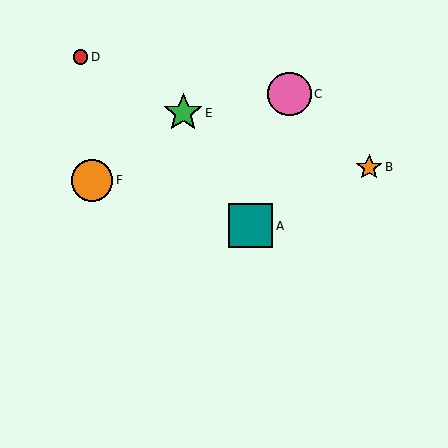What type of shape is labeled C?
Shape C is a pink circle.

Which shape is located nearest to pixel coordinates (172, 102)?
The green star (labeled E) at (183, 113) is nearest to that location.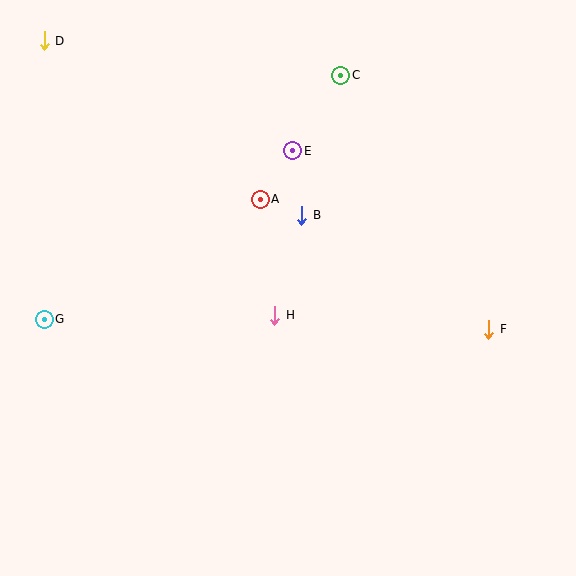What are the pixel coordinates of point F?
Point F is at (489, 329).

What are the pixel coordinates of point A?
Point A is at (260, 199).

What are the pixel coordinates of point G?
Point G is at (44, 319).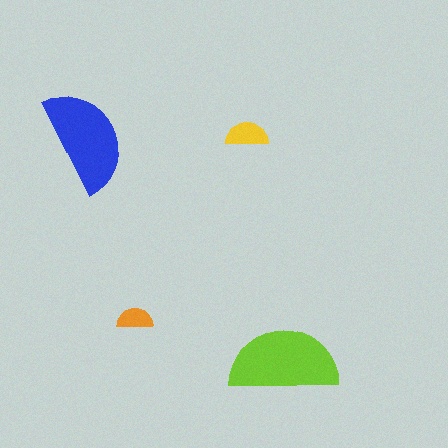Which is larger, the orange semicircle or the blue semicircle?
The blue one.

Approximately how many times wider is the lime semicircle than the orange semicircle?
About 3 times wider.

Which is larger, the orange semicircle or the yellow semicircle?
The yellow one.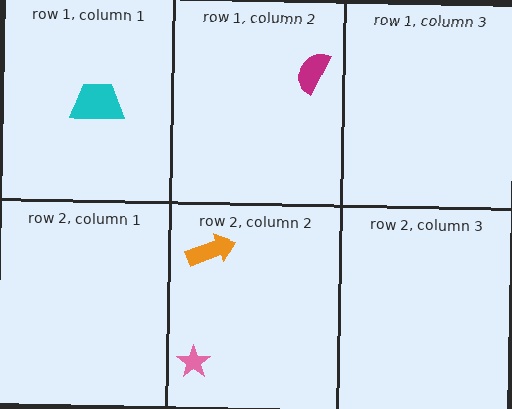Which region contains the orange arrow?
The row 2, column 2 region.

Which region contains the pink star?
The row 2, column 2 region.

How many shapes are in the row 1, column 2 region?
1.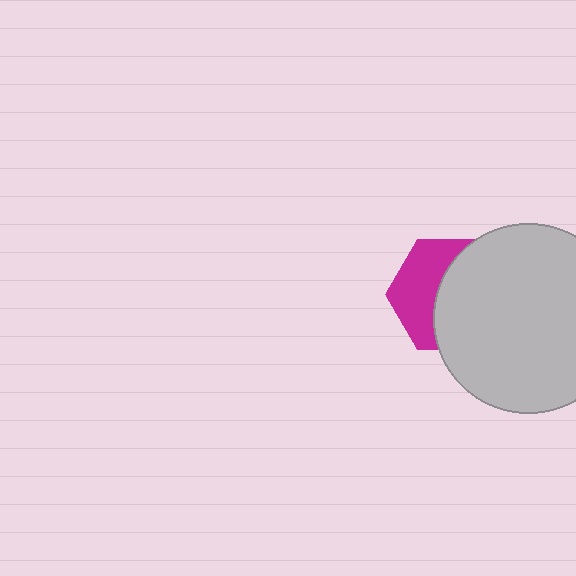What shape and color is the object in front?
The object in front is a light gray circle.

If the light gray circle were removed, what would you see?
You would see the complete magenta hexagon.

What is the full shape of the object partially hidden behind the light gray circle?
The partially hidden object is a magenta hexagon.